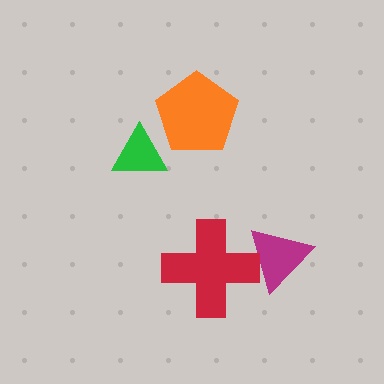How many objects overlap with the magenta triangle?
1 object overlaps with the magenta triangle.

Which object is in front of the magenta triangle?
The red cross is in front of the magenta triangle.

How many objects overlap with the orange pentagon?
0 objects overlap with the orange pentagon.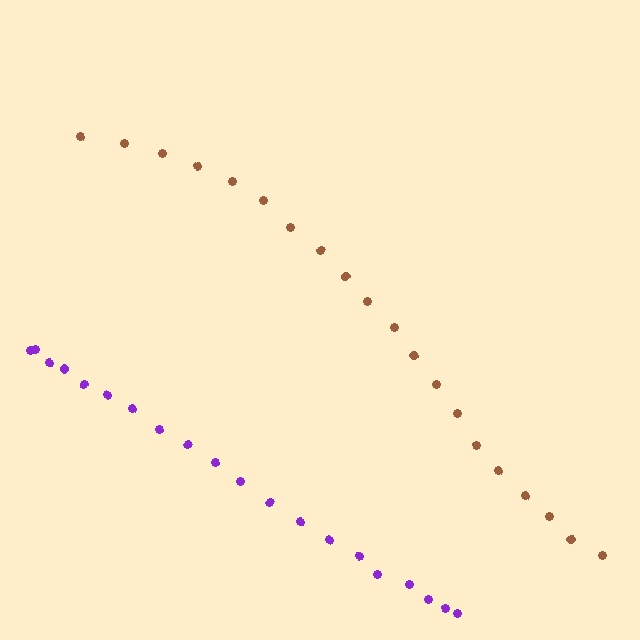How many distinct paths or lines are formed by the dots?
There are 2 distinct paths.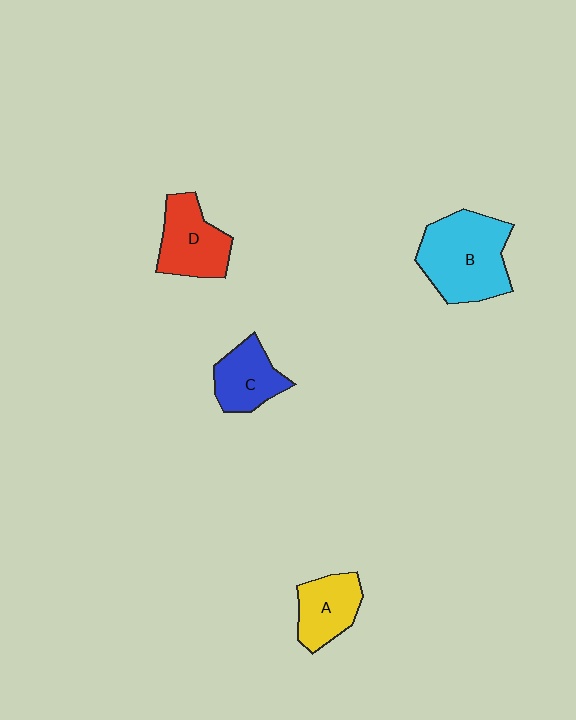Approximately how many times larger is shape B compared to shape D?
Approximately 1.5 times.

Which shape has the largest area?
Shape B (cyan).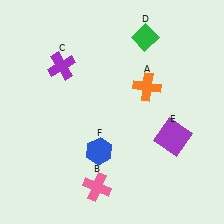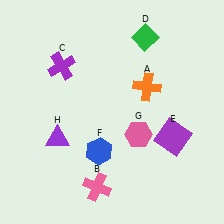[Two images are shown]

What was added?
A pink hexagon (G), a purple triangle (H) were added in Image 2.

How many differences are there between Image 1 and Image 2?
There are 2 differences between the two images.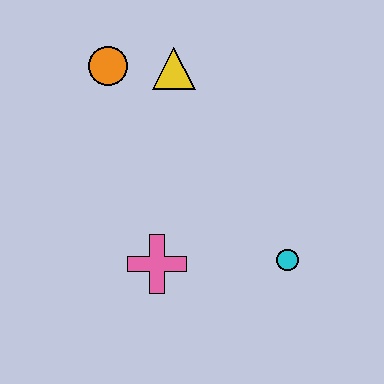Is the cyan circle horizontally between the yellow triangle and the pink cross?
No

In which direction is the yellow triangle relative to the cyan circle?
The yellow triangle is above the cyan circle.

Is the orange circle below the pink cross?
No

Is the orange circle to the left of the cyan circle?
Yes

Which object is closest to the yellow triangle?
The orange circle is closest to the yellow triangle.